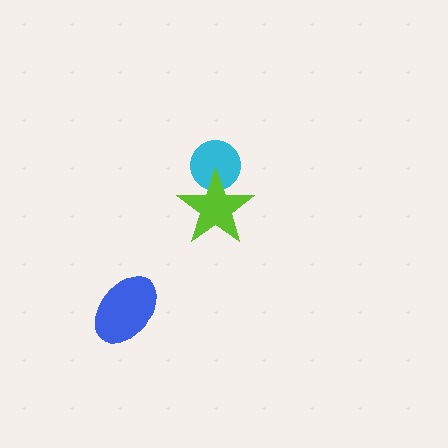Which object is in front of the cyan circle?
The lime star is in front of the cyan circle.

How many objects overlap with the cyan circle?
1 object overlaps with the cyan circle.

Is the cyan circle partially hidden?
Yes, it is partially covered by another shape.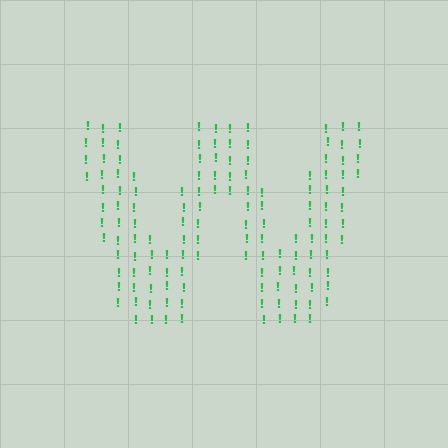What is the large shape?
The large shape is the letter W.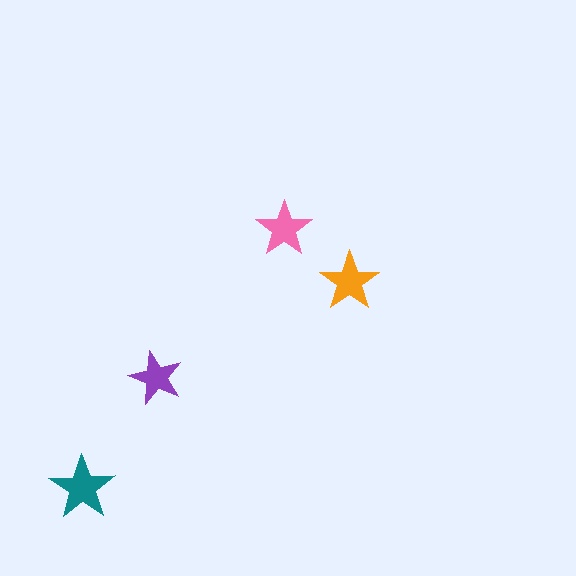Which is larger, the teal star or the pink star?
The teal one.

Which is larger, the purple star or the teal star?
The teal one.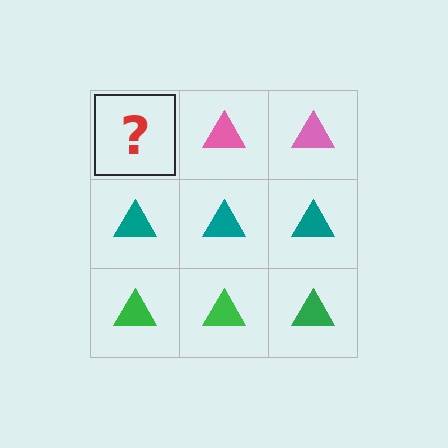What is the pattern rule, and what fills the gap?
The rule is that each row has a consistent color. The gap should be filled with a pink triangle.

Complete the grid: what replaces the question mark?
The question mark should be replaced with a pink triangle.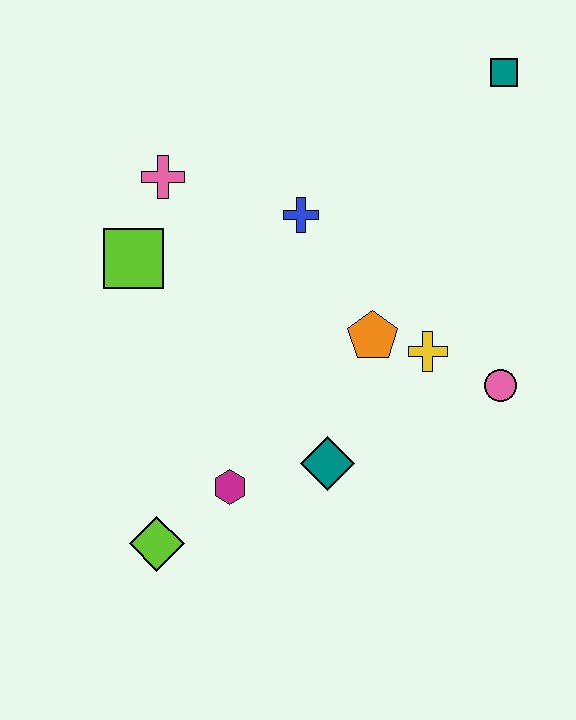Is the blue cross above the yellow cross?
Yes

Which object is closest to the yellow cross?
The orange pentagon is closest to the yellow cross.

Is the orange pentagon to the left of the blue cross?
No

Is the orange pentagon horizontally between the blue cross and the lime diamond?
No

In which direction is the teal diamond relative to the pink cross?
The teal diamond is below the pink cross.